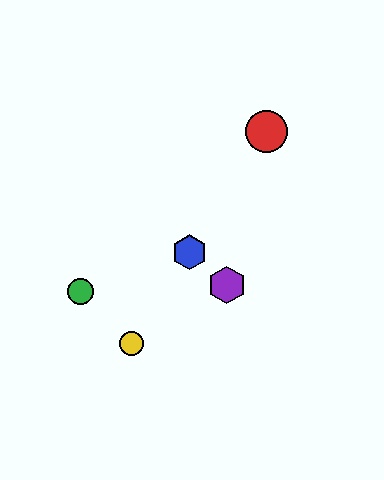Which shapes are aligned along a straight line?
The red circle, the blue hexagon, the yellow circle are aligned along a straight line.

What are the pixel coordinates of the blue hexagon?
The blue hexagon is at (190, 252).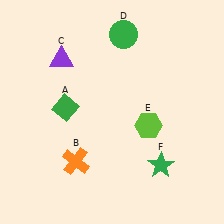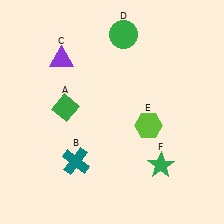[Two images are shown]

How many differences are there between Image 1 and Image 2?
There is 1 difference between the two images.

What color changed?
The cross (B) changed from orange in Image 1 to teal in Image 2.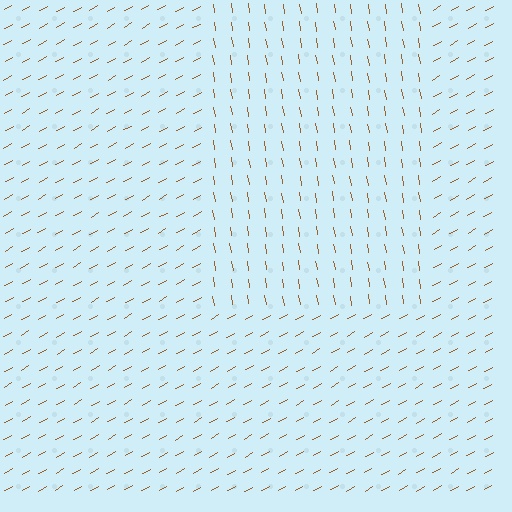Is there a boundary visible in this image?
Yes, there is a texture boundary formed by a change in line orientation.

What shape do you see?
I see a rectangle.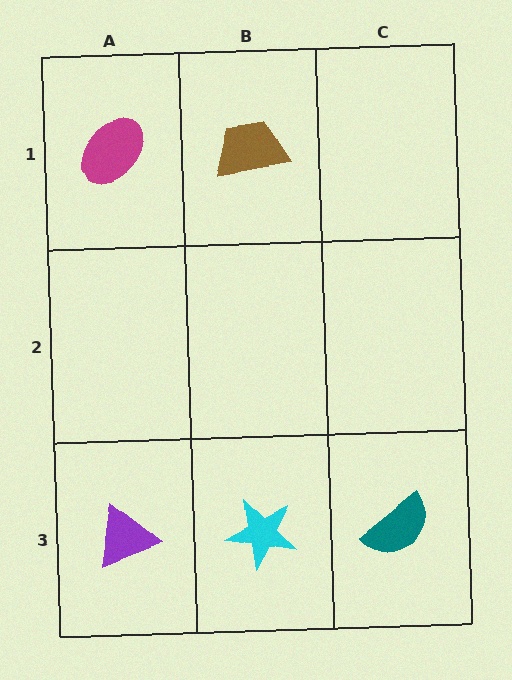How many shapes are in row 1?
2 shapes.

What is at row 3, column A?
A purple triangle.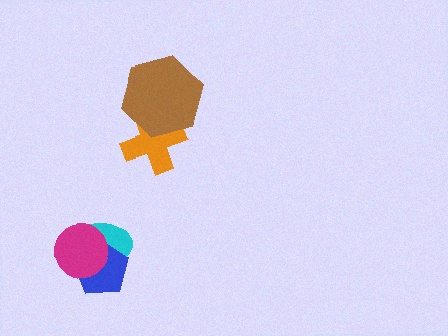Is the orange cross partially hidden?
Yes, it is partially covered by another shape.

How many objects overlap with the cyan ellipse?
2 objects overlap with the cyan ellipse.